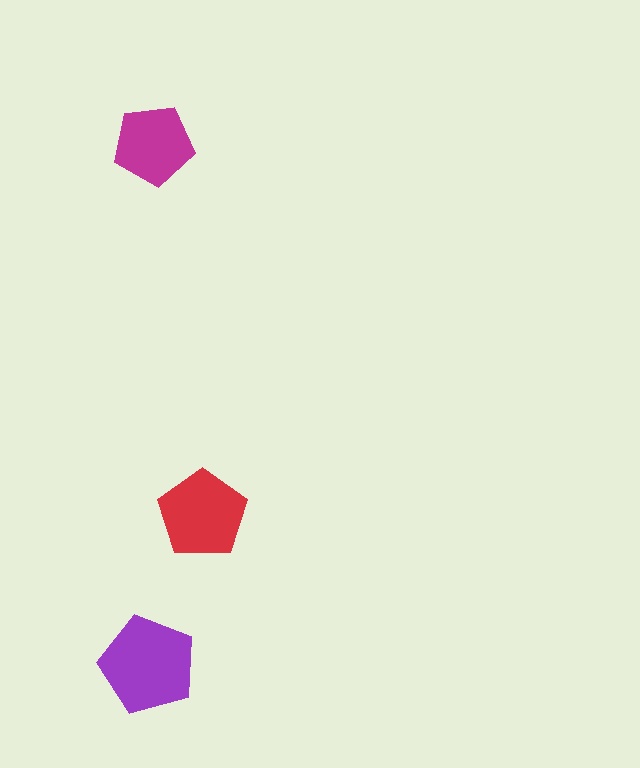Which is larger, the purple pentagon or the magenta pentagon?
The purple one.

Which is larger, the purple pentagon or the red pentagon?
The purple one.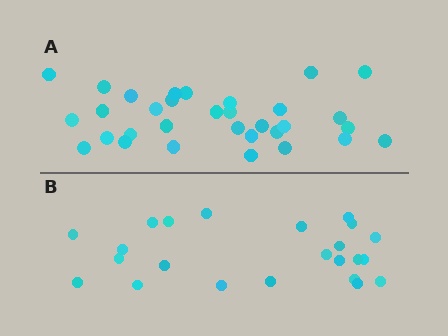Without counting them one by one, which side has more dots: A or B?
Region A (the top region) has more dots.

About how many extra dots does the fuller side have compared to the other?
Region A has roughly 8 or so more dots than region B.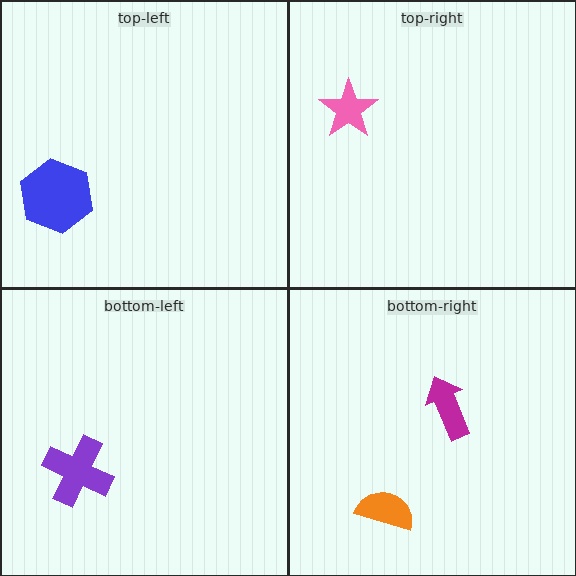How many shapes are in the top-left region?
1.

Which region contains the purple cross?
The bottom-left region.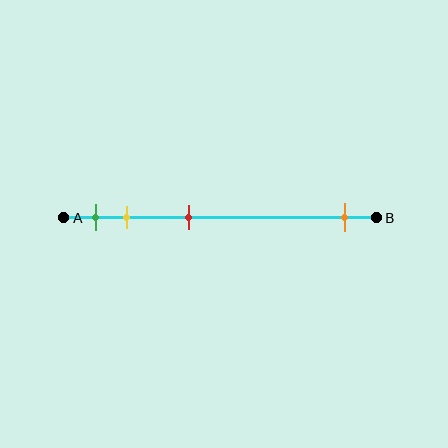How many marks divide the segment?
There are 4 marks dividing the segment.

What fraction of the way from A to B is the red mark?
The red mark is approximately 40% (0.4) of the way from A to B.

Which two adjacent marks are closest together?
The green and yellow marks are the closest adjacent pair.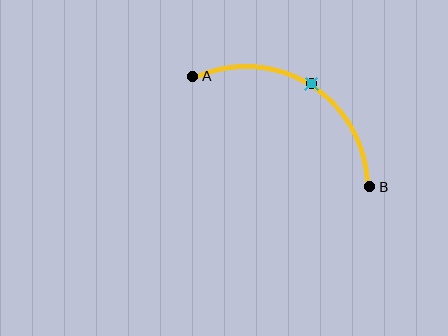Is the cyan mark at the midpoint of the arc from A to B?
Yes. The cyan mark lies on the arc at equal arc-length from both A and B — it is the arc midpoint.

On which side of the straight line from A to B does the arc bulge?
The arc bulges above the straight line connecting A and B.